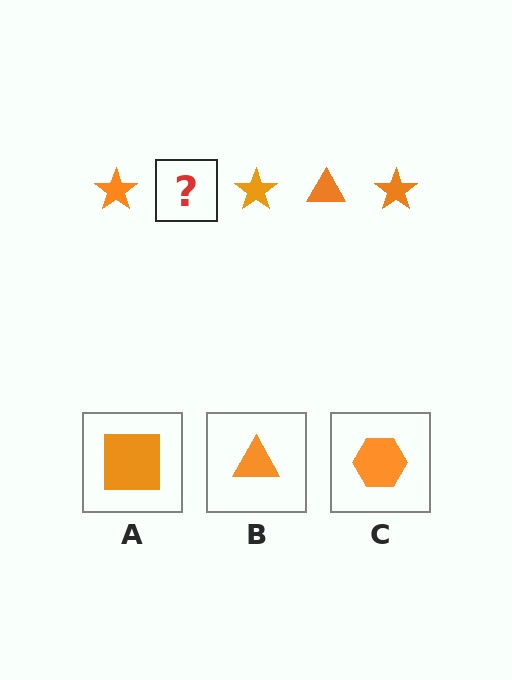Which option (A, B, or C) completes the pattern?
B.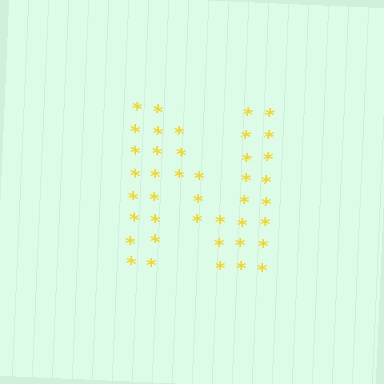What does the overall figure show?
The overall figure shows the letter N.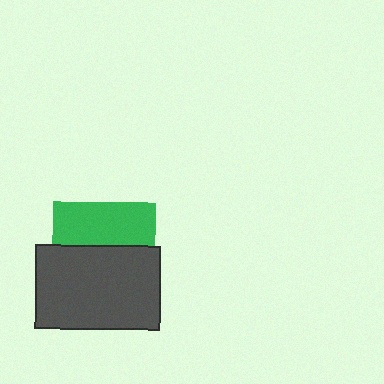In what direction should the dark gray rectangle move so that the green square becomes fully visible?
The dark gray rectangle should move down. That is the shortest direction to clear the overlap and leave the green square fully visible.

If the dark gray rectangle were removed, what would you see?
You would see the complete green square.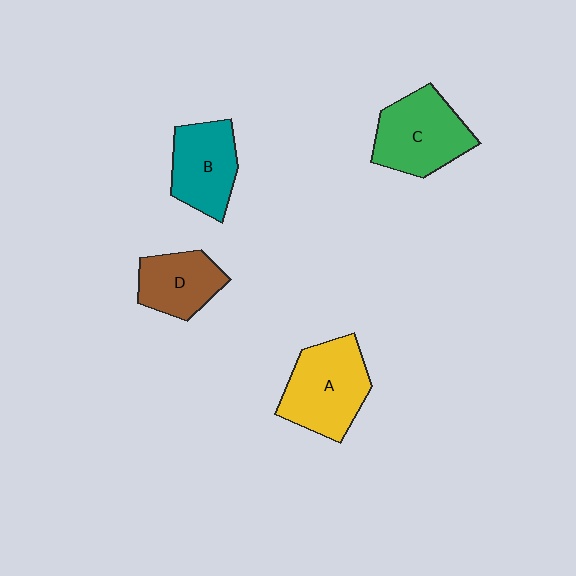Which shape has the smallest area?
Shape D (brown).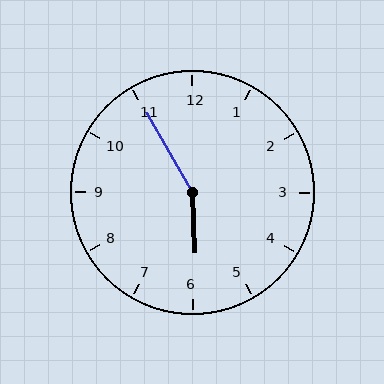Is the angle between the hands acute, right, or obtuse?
It is obtuse.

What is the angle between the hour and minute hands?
Approximately 152 degrees.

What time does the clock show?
5:55.